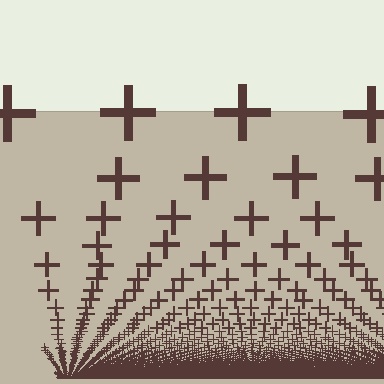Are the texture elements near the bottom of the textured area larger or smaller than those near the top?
Smaller. The gradient is inverted — elements near the bottom are smaller and denser.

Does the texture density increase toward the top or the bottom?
Density increases toward the bottom.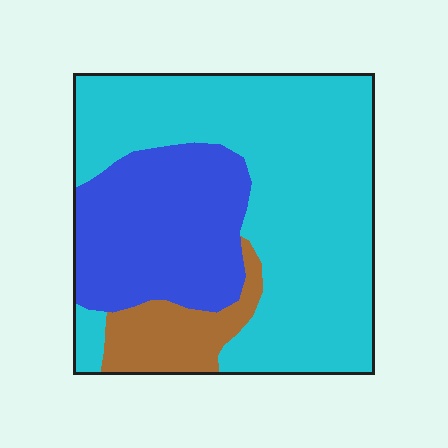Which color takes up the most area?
Cyan, at roughly 60%.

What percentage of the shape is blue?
Blue covers roughly 30% of the shape.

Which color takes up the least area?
Brown, at roughly 10%.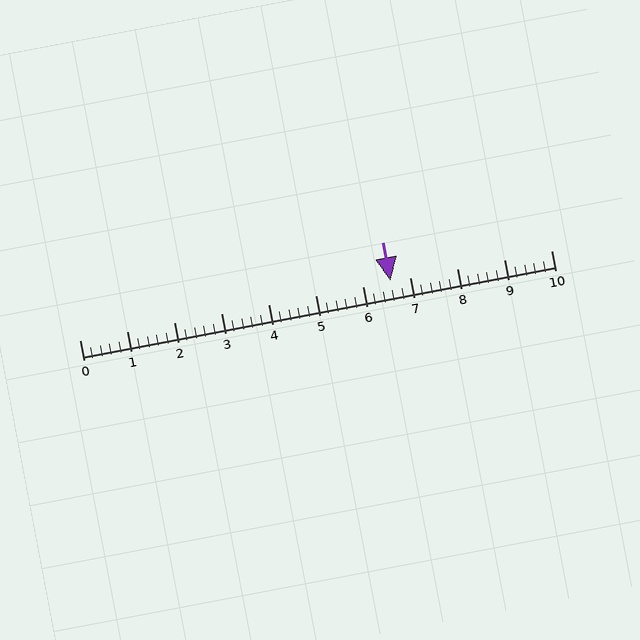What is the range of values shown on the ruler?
The ruler shows values from 0 to 10.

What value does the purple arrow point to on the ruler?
The purple arrow points to approximately 6.6.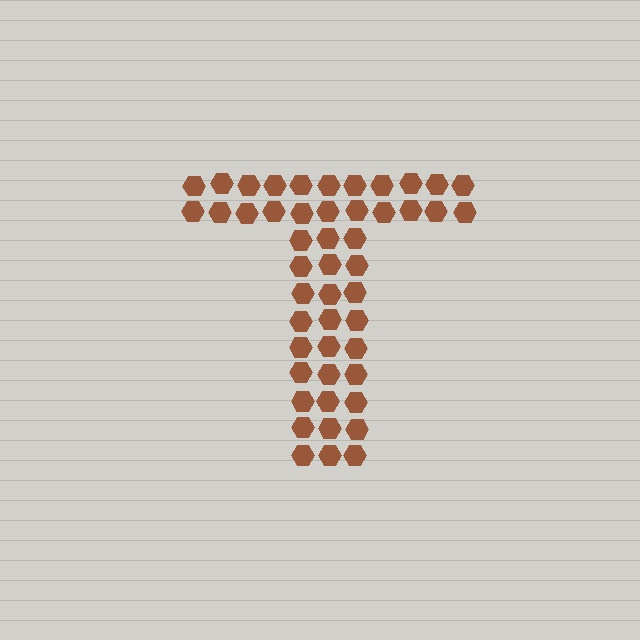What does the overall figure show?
The overall figure shows the letter T.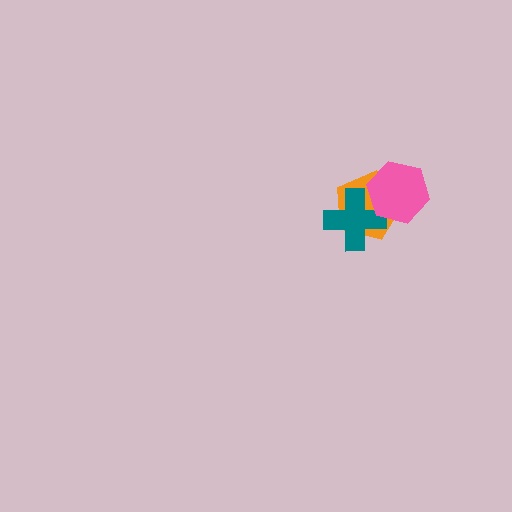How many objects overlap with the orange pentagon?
2 objects overlap with the orange pentagon.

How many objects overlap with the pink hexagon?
2 objects overlap with the pink hexagon.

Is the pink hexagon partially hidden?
No, no other shape covers it.